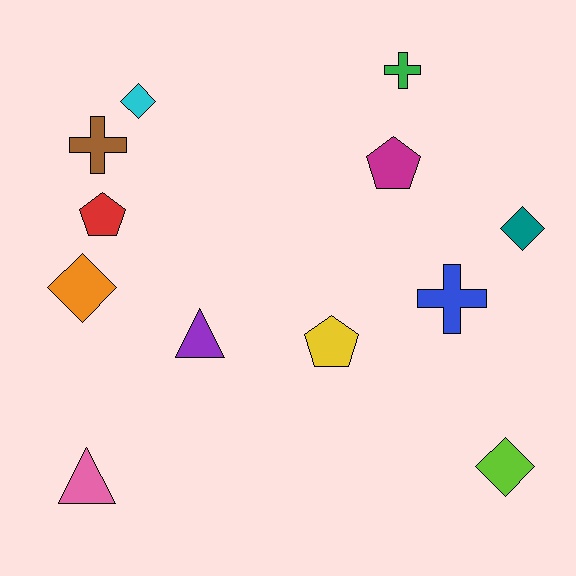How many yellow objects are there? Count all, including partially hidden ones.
There is 1 yellow object.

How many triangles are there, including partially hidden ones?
There are 2 triangles.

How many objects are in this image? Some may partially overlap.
There are 12 objects.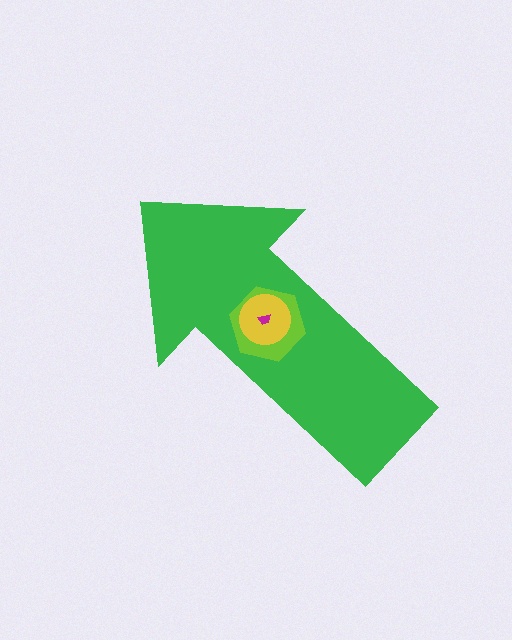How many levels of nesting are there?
4.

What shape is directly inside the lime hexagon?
The yellow circle.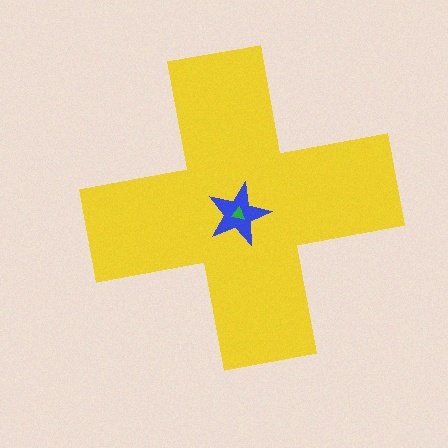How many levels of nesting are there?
3.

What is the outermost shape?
The yellow cross.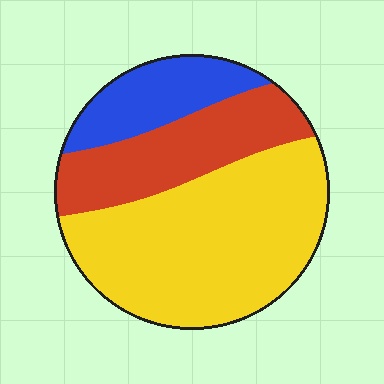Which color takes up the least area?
Blue, at roughly 15%.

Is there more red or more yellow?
Yellow.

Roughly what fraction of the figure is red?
Red covers 27% of the figure.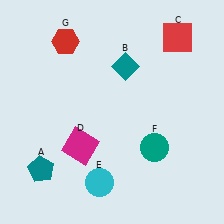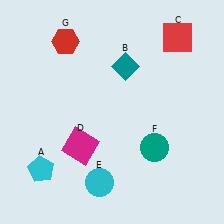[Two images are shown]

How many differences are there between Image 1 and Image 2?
There is 1 difference between the two images.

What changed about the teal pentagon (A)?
In Image 1, A is teal. In Image 2, it changed to cyan.